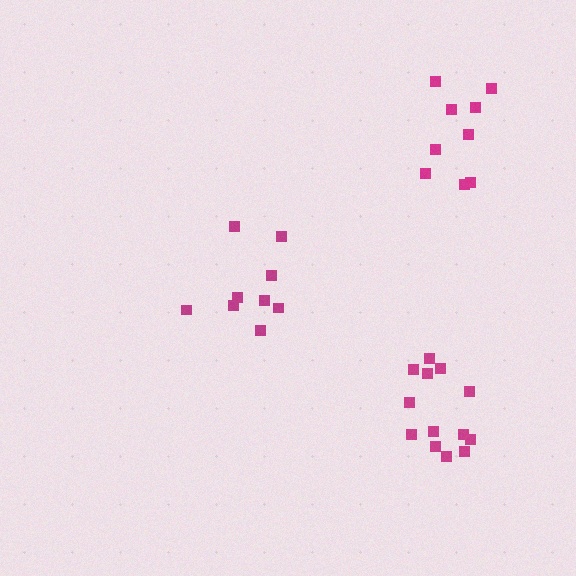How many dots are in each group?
Group 1: 9 dots, Group 2: 13 dots, Group 3: 9 dots (31 total).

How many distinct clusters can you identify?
There are 3 distinct clusters.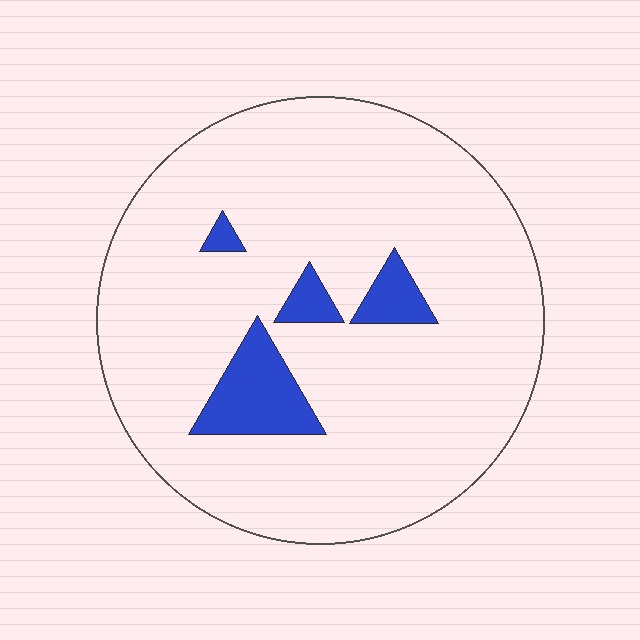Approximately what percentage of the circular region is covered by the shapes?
Approximately 10%.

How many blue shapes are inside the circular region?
4.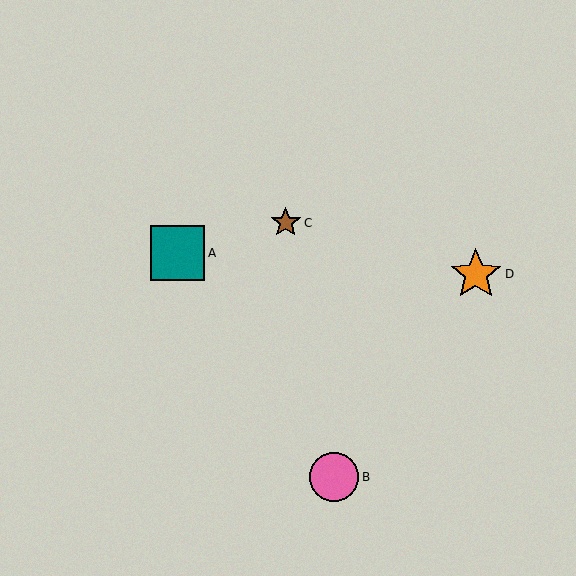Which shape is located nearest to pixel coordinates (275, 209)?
The brown star (labeled C) at (286, 223) is nearest to that location.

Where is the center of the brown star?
The center of the brown star is at (286, 223).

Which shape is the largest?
The teal square (labeled A) is the largest.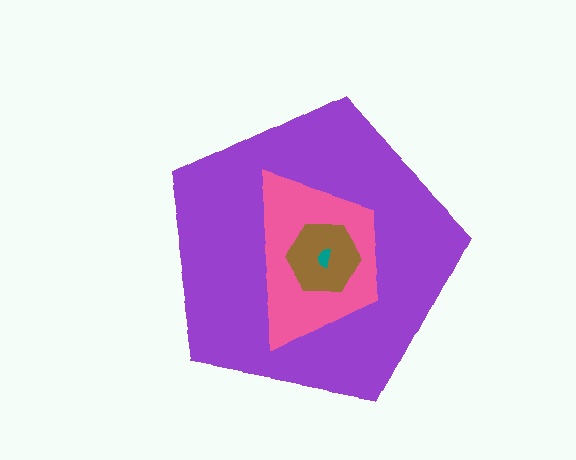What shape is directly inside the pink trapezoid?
The brown hexagon.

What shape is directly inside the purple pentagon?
The pink trapezoid.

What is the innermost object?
The teal semicircle.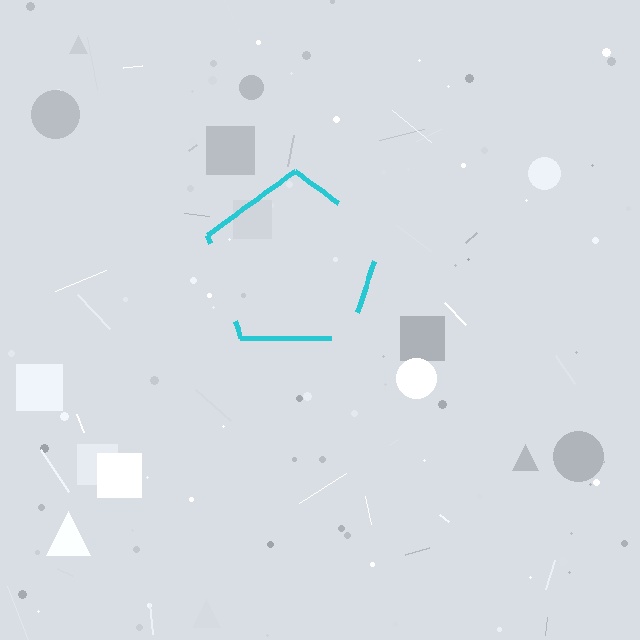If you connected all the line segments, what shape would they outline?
They would outline a pentagon.